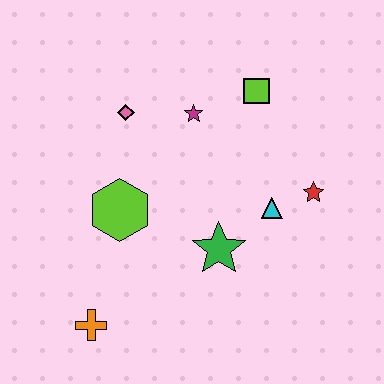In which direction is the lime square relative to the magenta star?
The lime square is to the right of the magenta star.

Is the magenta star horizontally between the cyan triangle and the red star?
No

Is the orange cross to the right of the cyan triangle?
No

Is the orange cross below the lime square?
Yes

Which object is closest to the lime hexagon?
The pink diamond is closest to the lime hexagon.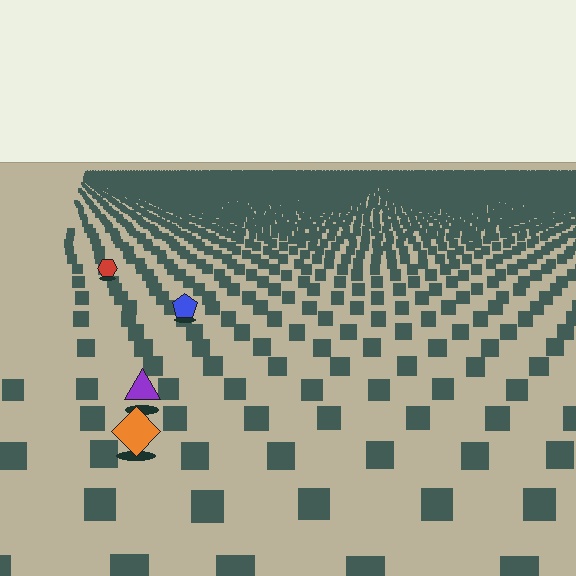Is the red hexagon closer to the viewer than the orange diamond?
No. The orange diamond is closer — you can tell from the texture gradient: the ground texture is coarser near it.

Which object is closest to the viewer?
The orange diamond is closest. The texture marks near it are larger and more spread out.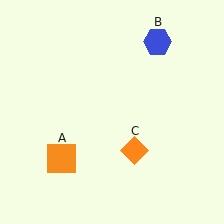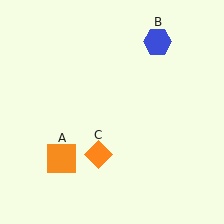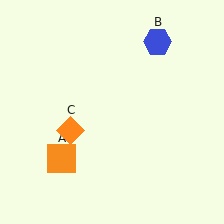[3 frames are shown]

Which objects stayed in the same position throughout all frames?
Orange square (object A) and blue hexagon (object B) remained stationary.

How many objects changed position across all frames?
1 object changed position: orange diamond (object C).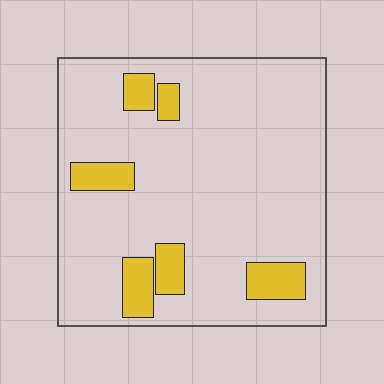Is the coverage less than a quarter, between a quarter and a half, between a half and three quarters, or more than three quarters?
Less than a quarter.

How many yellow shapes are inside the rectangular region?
6.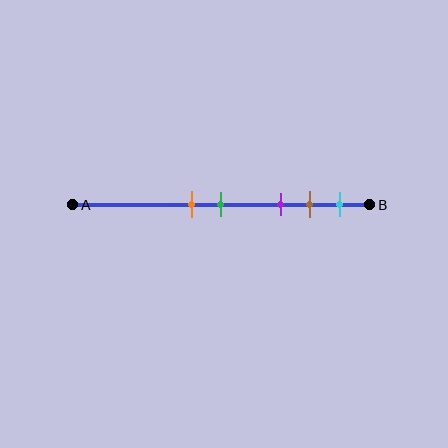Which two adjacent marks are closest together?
The orange and green marks are the closest adjacent pair.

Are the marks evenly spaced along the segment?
No, the marks are not evenly spaced.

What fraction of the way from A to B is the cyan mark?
The cyan mark is approximately 90% (0.9) of the way from A to B.